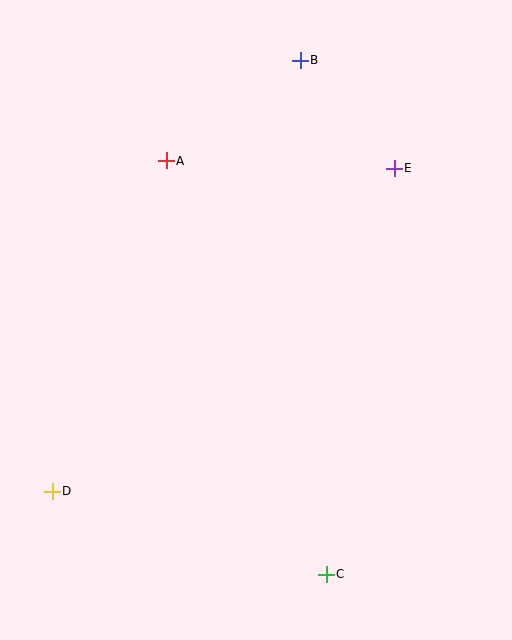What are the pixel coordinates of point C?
Point C is at (326, 574).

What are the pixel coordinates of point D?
Point D is at (52, 491).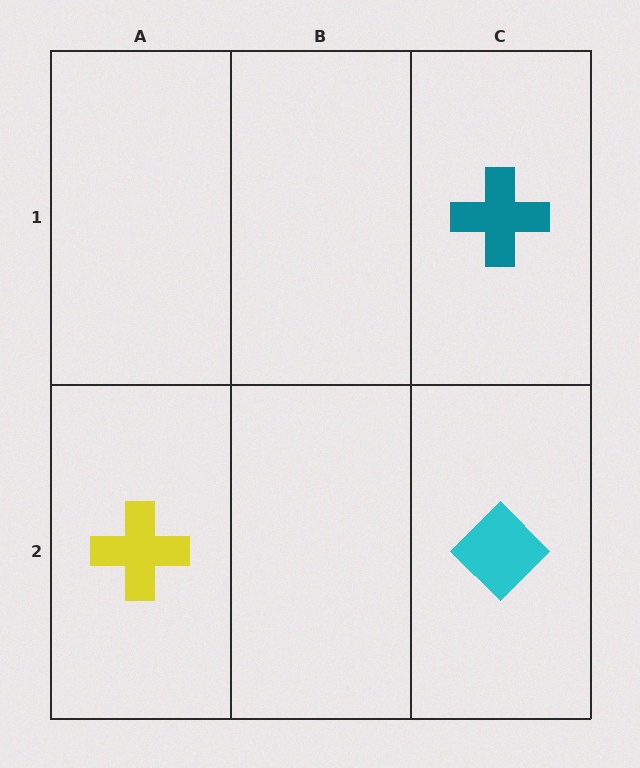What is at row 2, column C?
A cyan diamond.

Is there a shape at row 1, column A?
No, that cell is empty.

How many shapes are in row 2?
2 shapes.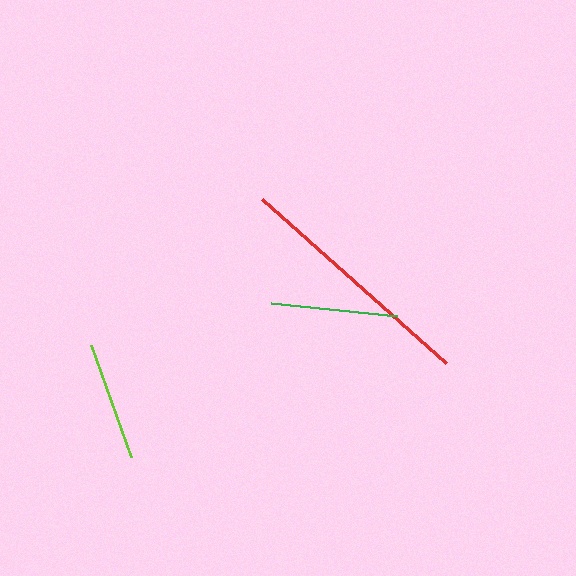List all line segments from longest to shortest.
From longest to shortest: red, green, lime.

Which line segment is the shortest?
The lime line is the shortest at approximately 119 pixels.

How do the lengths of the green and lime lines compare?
The green and lime lines are approximately the same length.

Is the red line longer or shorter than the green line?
The red line is longer than the green line.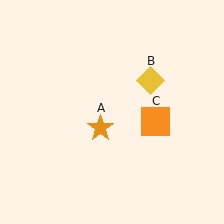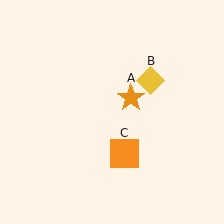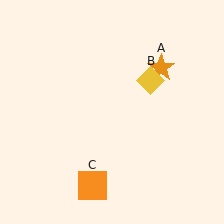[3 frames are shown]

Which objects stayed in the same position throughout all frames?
Yellow diamond (object B) remained stationary.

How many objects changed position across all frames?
2 objects changed position: orange star (object A), orange square (object C).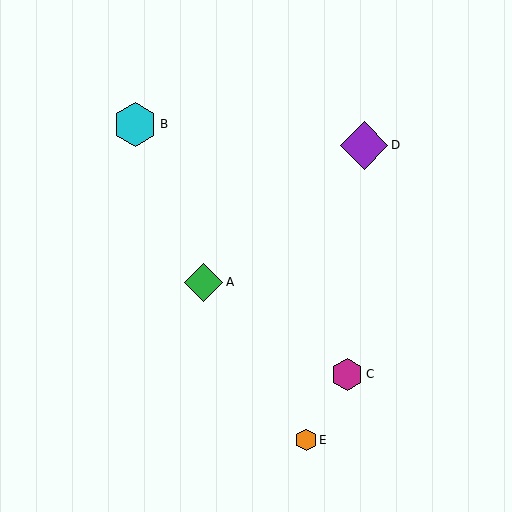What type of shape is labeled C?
Shape C is a magenta hexagon.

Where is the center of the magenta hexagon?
The center of the magenta hexagon is at (347, 374).